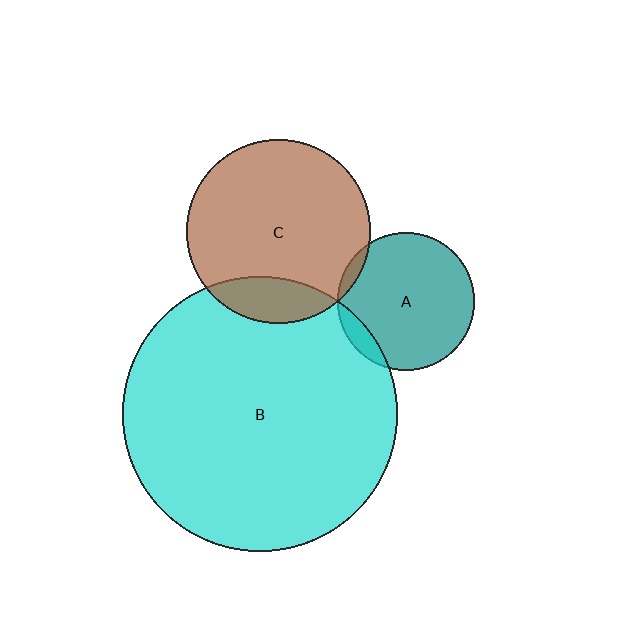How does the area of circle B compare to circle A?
Approximately 4.0 times.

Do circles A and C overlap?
Yes.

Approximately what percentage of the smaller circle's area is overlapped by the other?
Approximately 5%.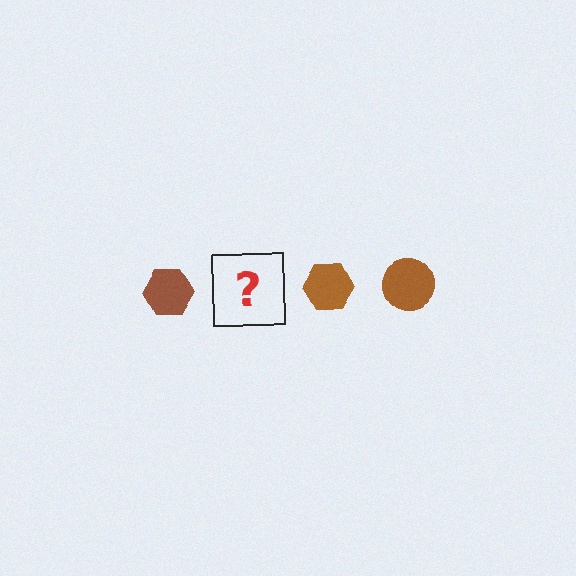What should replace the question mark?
The question mark should be replaced with a brown circle.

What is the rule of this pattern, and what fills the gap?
The rule is that the pattern cycles through hexagon, circle shapes in brown. The gap should be filled with a brown circle.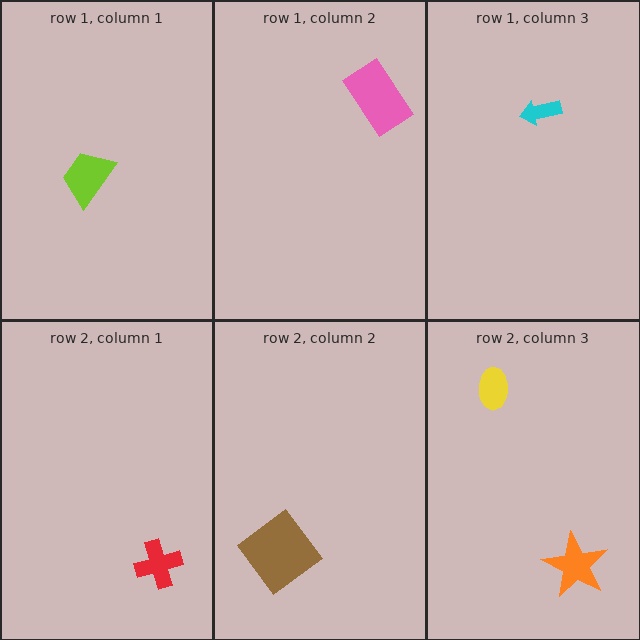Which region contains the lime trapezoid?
The row 1, column 1 region.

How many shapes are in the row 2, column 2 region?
1.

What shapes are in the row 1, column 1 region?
The lime trapezoid.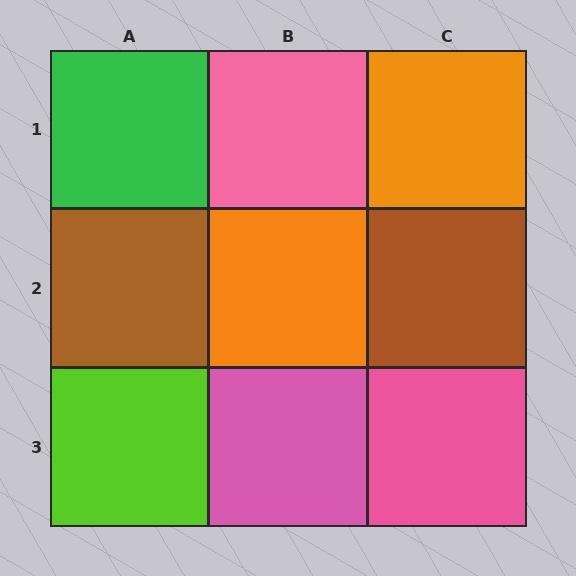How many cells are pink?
3 cells are pink.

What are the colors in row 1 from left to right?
Green, pink, orange.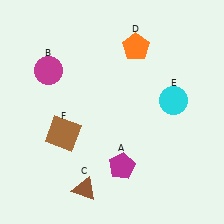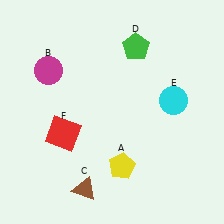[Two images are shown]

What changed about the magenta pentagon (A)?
In Image 1, A is magenta. In Image 2, it changed to yellow.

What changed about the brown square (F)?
In Image 1, F is brown. In Image 2, it changed to red.